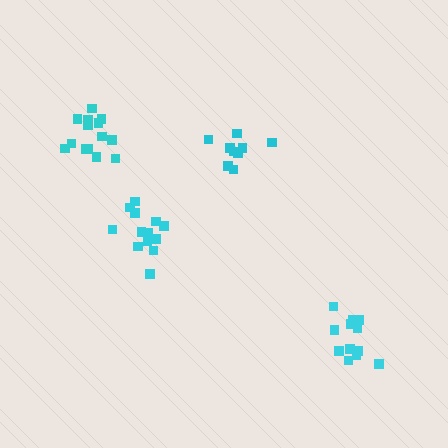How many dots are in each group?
Group 1: 13 dots, Group 2: 9 dots, Group 3: 12 dots, Group 4: 14 dots (48 total).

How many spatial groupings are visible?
There are 4 spatial groupings.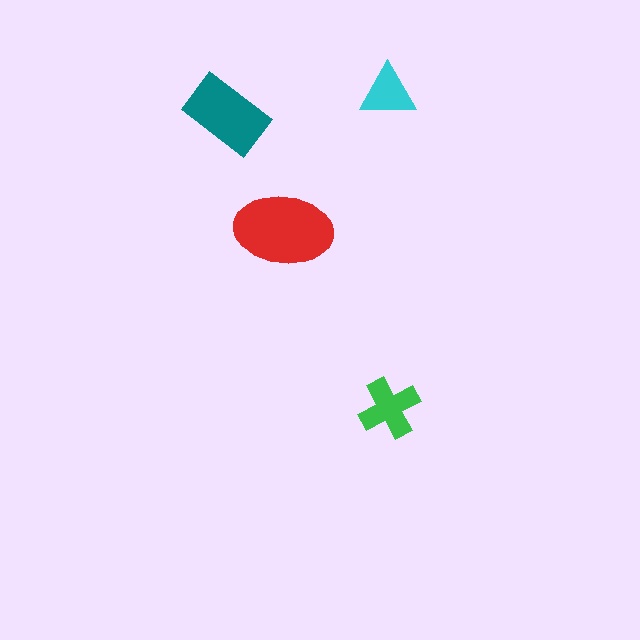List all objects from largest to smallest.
The red ellipse, the teal rectangle, the green cross, the cyan triangle.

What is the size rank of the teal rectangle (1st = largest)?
2nd.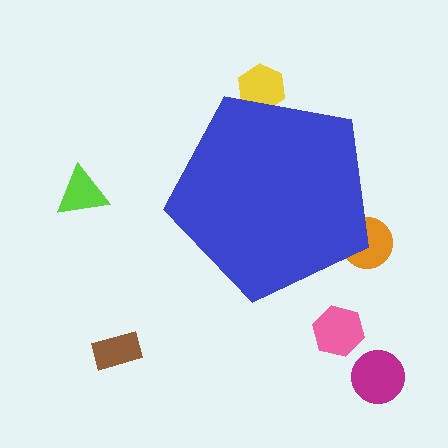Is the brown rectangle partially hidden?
No, the brown rectangle is fully visible.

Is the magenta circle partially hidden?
No, the magenta circle is fully visible.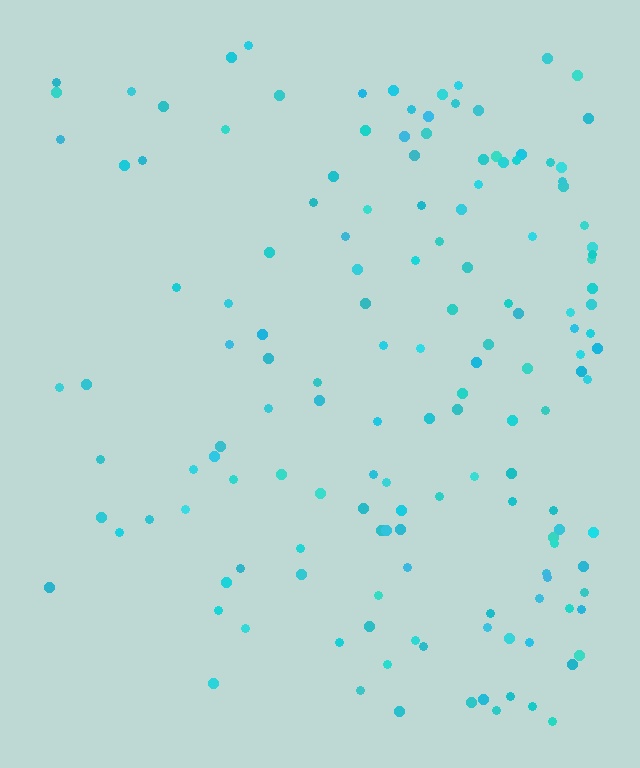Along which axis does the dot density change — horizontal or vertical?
Horizontal.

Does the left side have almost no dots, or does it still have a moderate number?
Still a moderate number, just noticeably fewer than the right.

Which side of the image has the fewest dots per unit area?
The left.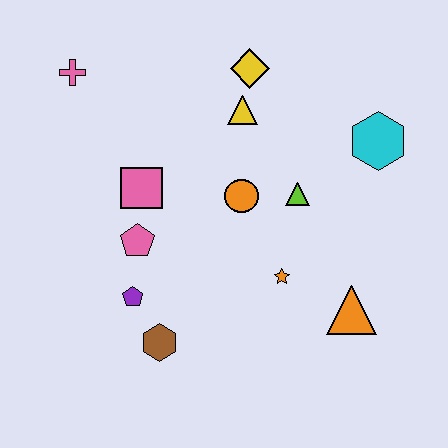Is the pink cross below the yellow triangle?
No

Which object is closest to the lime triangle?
The orange circle is closest to the lime triangle.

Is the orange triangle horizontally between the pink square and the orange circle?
No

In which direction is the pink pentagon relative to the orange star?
The pink pentagon is to the left of the orange star.